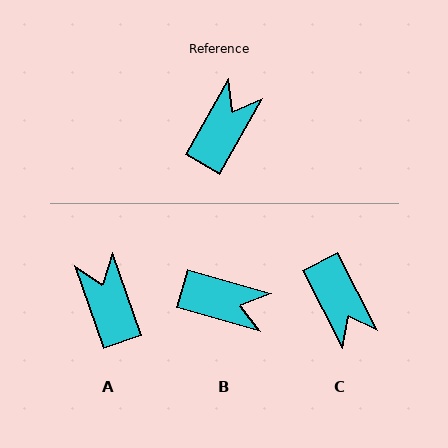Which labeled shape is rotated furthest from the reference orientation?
C, about 123 degrees away.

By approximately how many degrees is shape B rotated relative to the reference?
Approximately 76 degrees clockwise.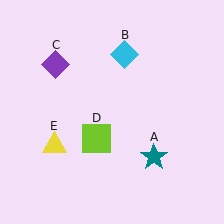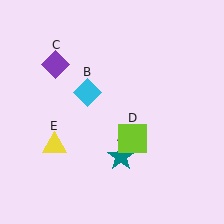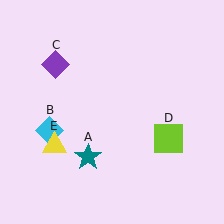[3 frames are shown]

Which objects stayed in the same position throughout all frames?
Purple diamond (object C) and yellow triangle (object E) remained stationary.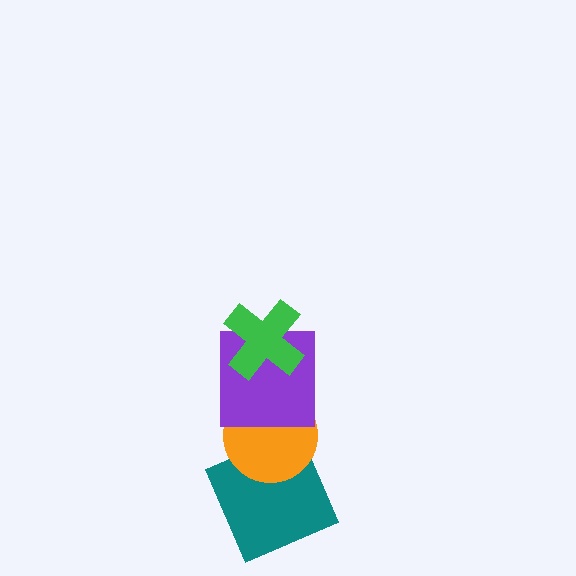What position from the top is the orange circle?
The orange circle is 3rd from the top.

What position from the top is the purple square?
The purple square is 2nd from the top.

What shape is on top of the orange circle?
The purple square is on top of the orange circle.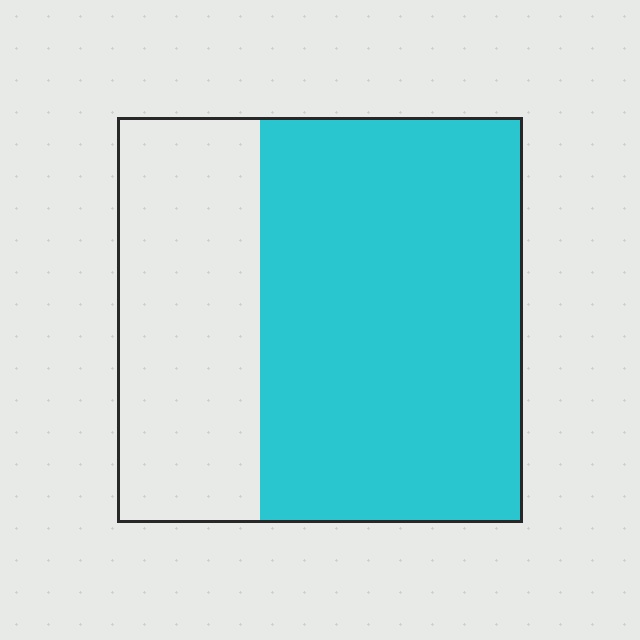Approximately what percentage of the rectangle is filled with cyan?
Approximately 65%.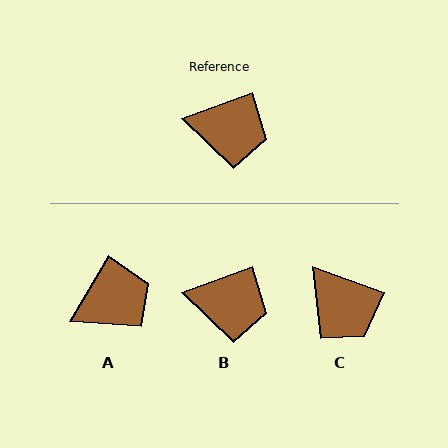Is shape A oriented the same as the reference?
No, it is off by about 39 degrees.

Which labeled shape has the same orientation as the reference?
B.